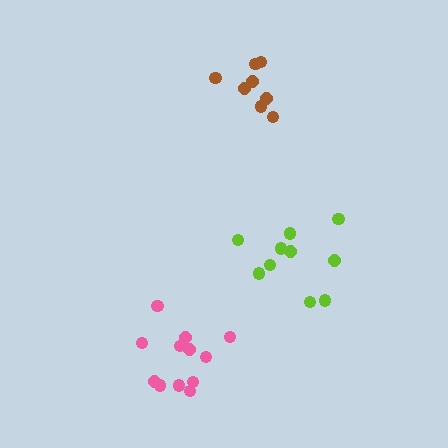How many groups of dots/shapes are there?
There are 3 groups.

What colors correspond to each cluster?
The clusters are colored: pink, lime, brown.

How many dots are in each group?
Group 1: 12 dots, Group 2: 10 dots, Group 3: 8 dots (30 total).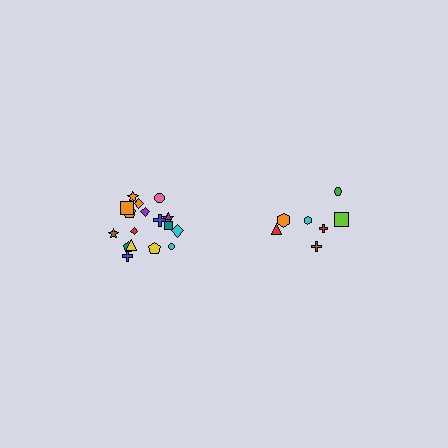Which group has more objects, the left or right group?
The left group.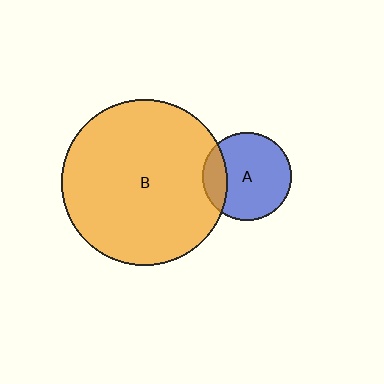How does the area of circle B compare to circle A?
Approximately 3.5 times.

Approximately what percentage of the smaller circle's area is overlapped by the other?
Approximately 20%.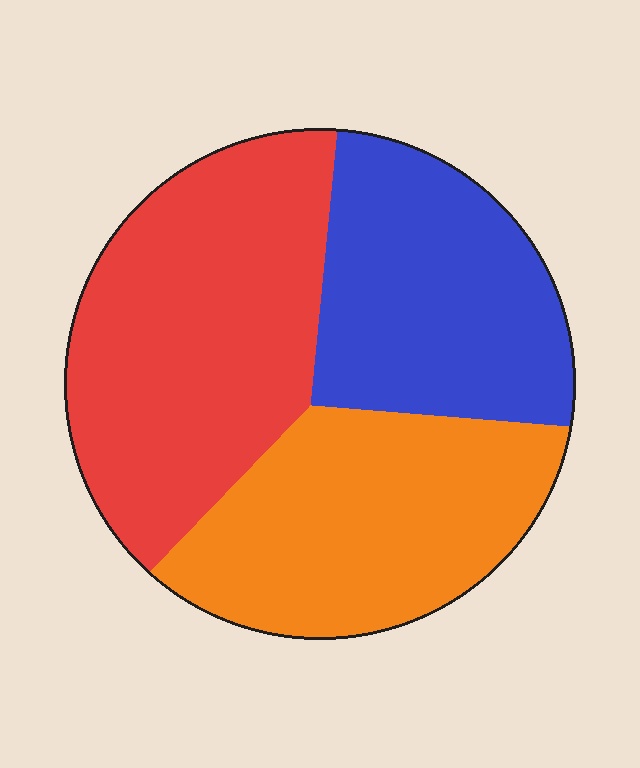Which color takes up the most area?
Red, at roughly 40%.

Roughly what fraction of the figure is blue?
Blue takes up between a sixth and a third of the figure.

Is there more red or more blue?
Red.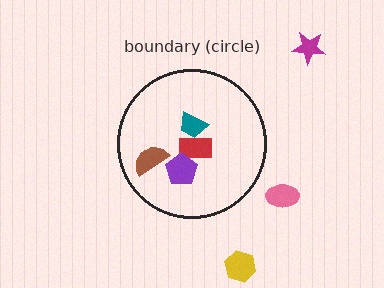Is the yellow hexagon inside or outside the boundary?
Outside.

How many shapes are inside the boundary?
4 inside, 3 outside.